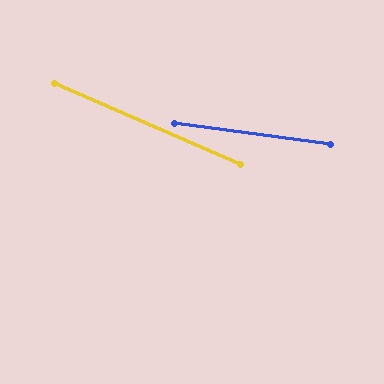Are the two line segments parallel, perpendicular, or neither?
Neither parallel nor perpendicular — they differ by about 16°.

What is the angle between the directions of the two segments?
Approximately 16 degrees.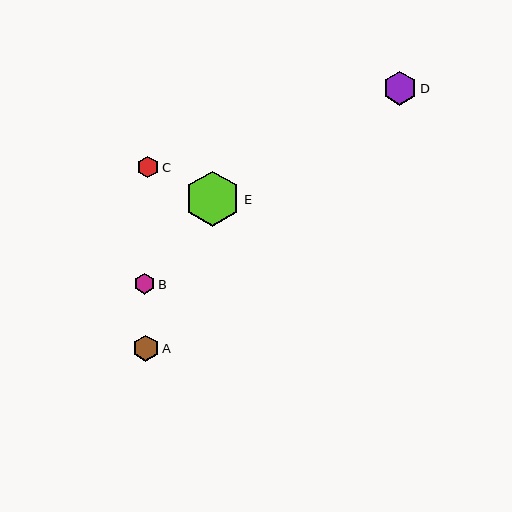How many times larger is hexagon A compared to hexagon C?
Hexagon A is approximately 1.2 times the size of hexagon C.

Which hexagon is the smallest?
Hexagon B is the smallest with a size of approximately 20 pixels.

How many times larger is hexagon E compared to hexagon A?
Hexagon E is approximately 2.1 times the size of hexagon A.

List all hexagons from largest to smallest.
From largest to smallest: E, D, A, C, B.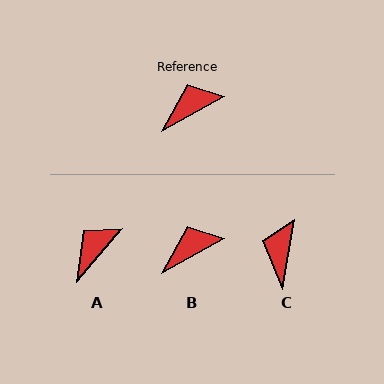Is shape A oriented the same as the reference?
No, it is off by about 21 degrees.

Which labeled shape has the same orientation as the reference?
B.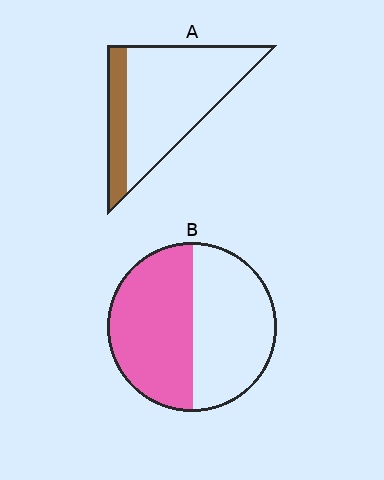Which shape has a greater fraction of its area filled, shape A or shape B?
Shape B.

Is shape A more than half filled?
No.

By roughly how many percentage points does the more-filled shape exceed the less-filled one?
By roughly 30 percentage points (B over A).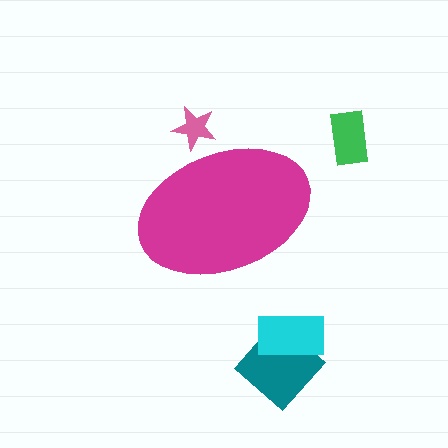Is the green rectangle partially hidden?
No, the green rectangle is fully visible.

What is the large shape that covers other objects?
A magenta ellipse.